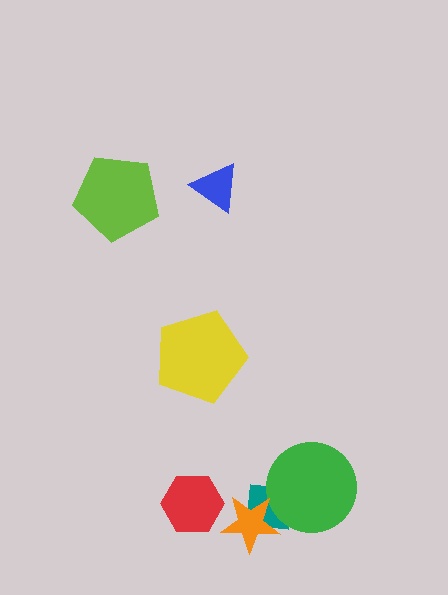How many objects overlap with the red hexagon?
0 objects overlap with the red hexagon.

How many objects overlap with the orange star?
1 object overlaps with the orange star.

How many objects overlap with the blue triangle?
0 objects overlap with the blue triangle.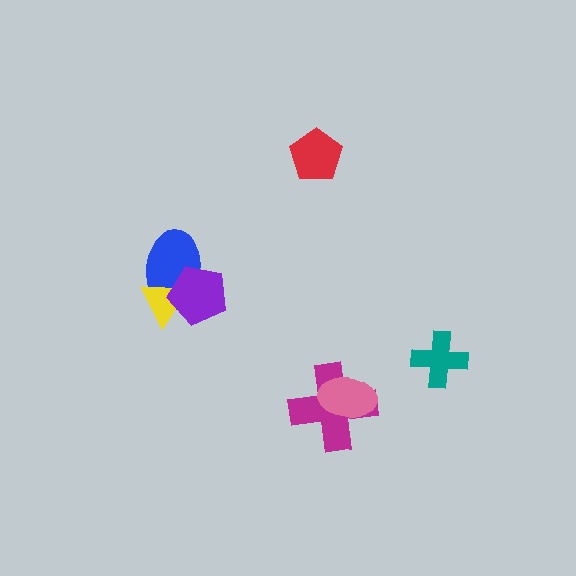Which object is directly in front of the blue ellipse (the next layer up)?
The yellow triangle is directly in front of the blue ellipse.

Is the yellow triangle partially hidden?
Yes, it is partially covered by another shape.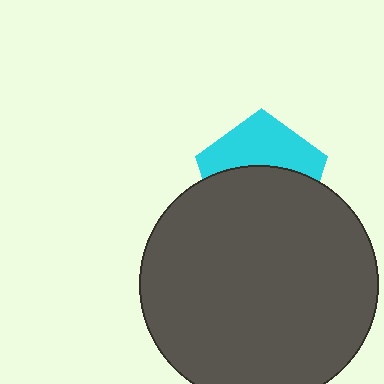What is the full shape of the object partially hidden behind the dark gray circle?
The partially hidden object is a cyan pentagon.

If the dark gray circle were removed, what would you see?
You would see the complete cyan pentagon.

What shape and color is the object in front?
The object in front is a dark gray circle.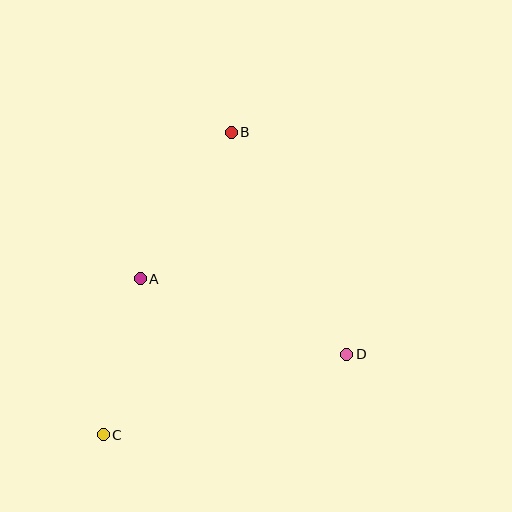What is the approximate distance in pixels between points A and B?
The distance between A and B is approximately 172 pixels.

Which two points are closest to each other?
Points A and C are closest to each other.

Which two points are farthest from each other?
Points B and C are farthest from each other.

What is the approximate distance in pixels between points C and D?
The distance between C and D is approximately 256 pixels.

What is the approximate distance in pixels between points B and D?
The distance between B and D is approximately 250 pixels.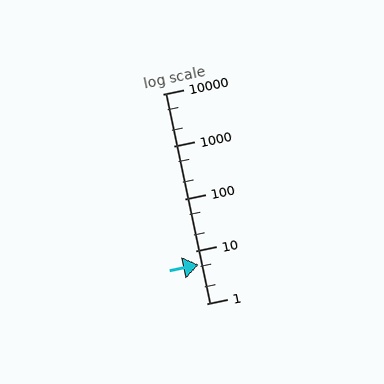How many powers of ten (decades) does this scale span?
The scale spans 4 decades, from 1 to 10000.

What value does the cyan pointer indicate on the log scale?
The pointer indicates approximately 5.5.